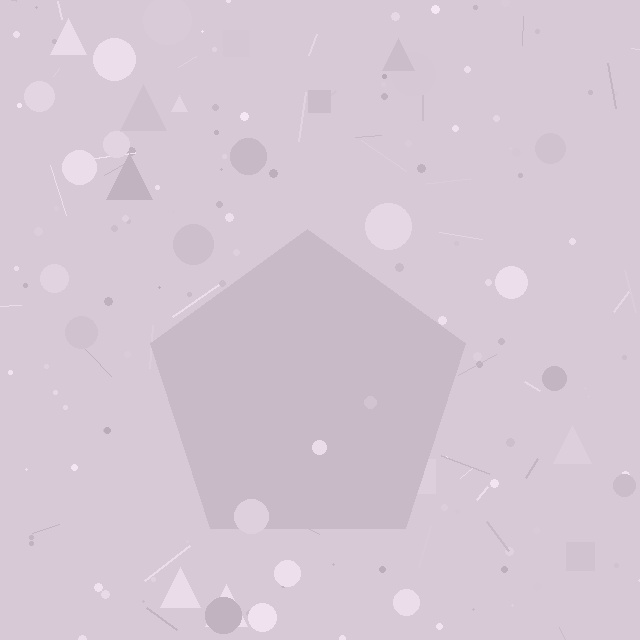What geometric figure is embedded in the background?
A pentagon is embedded in the background.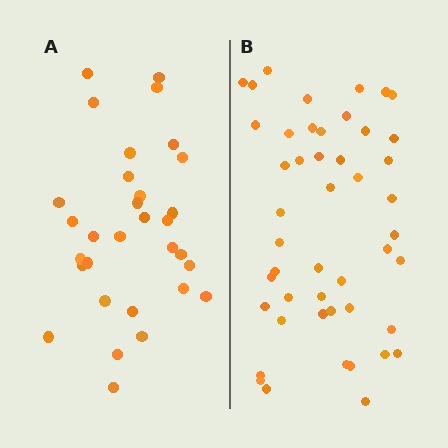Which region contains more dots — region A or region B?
Region B (the right region) has more dots.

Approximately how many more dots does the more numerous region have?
Region B has approximately 15 more dots than region A.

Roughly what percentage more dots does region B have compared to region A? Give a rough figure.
About 50% more.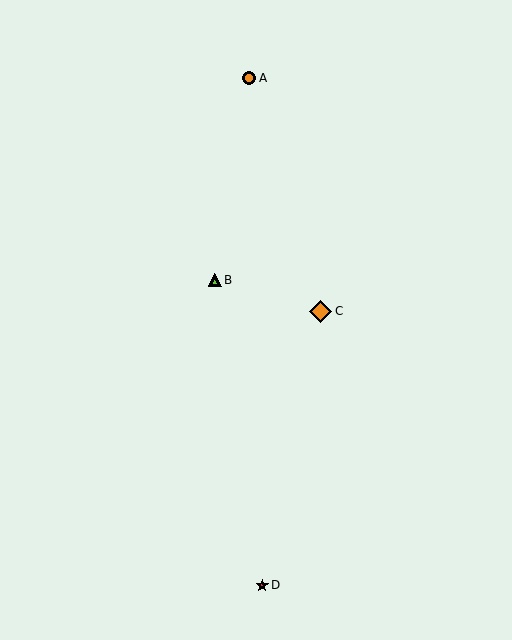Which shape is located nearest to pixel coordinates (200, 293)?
The lime triangle (labeled B) at (215, 280) is nearest to that location.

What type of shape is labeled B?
Shape B is a lime triangle.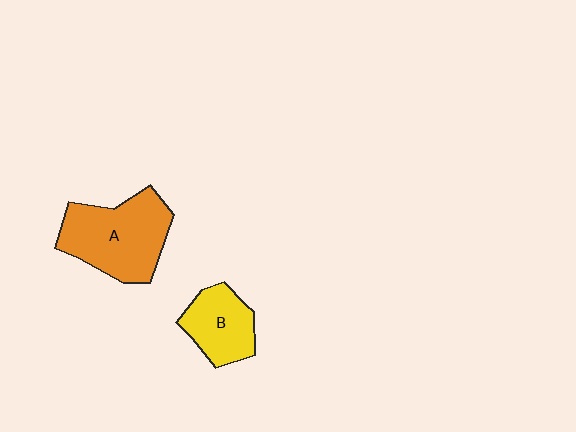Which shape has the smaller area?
Shape B (yellow).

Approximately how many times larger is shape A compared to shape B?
Approximately 1.7 times.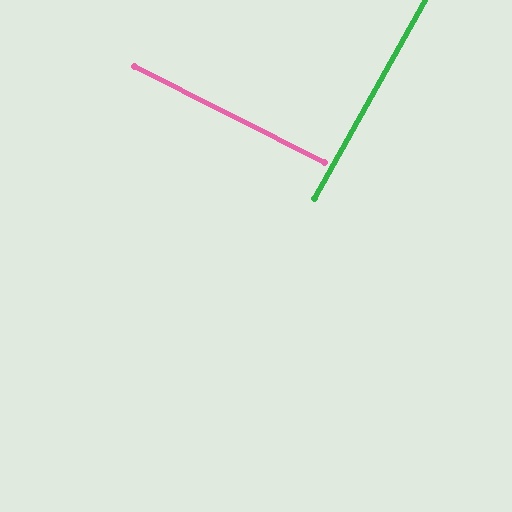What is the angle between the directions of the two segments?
Approximately 88 degrees.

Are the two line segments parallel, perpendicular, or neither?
Perpendicular — they meet at approximately 88°.